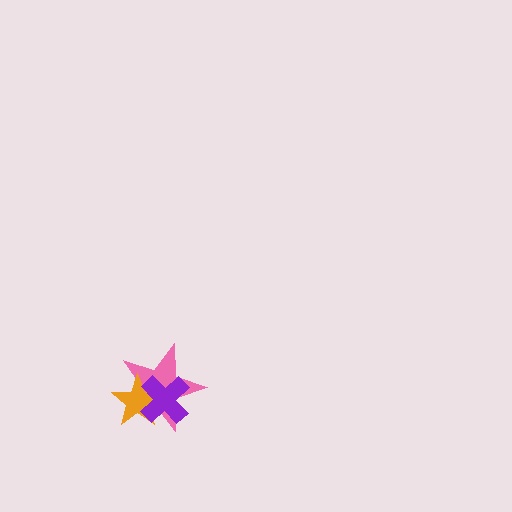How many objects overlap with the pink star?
2 objects overlap with the pink star.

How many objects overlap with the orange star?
2 objects overlap with the orange star.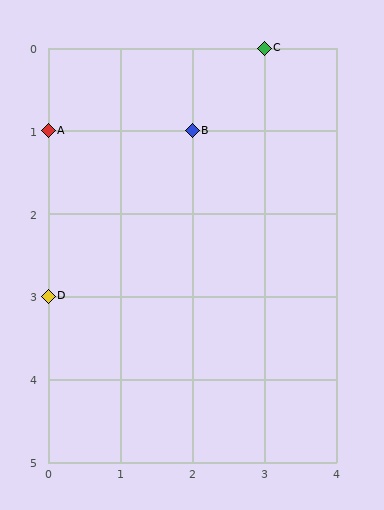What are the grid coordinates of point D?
Point D is at grid coordinates (0, 3).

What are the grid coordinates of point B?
Point B is at grid coordinates (2, 1).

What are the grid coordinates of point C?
Point C is at grid coordinates (3, 0).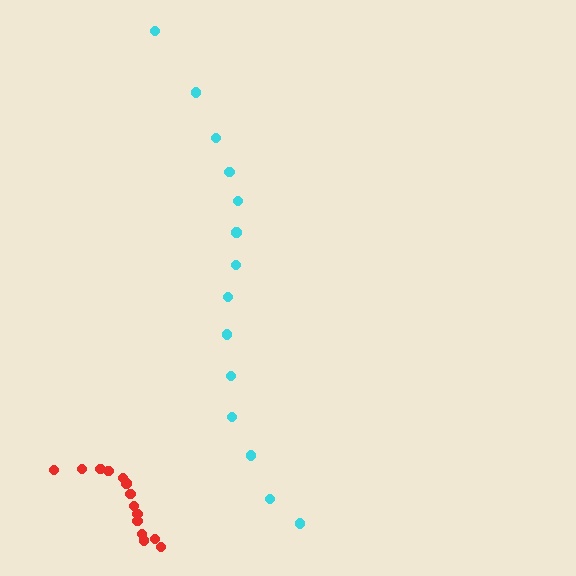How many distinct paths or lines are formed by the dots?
There are 2 distinct paths.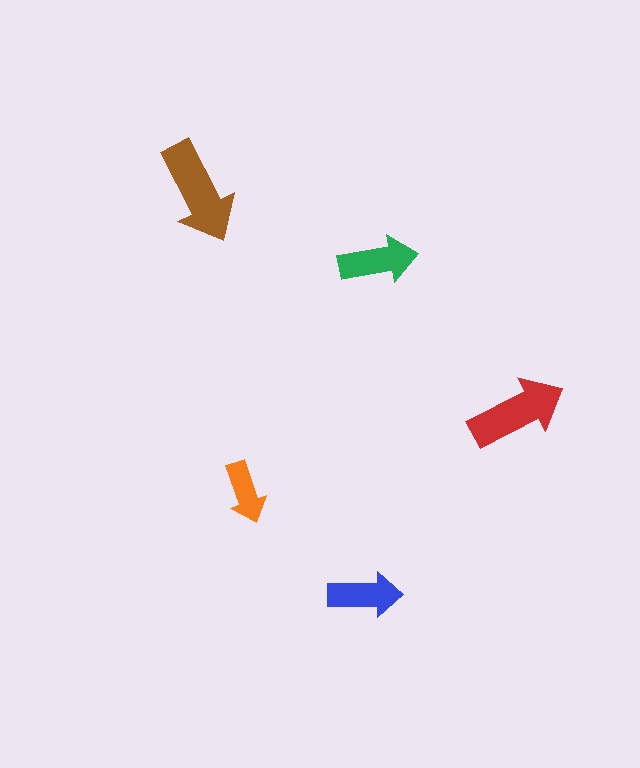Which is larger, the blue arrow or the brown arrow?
The brown one.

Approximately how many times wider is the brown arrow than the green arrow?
About 1.5 times wider.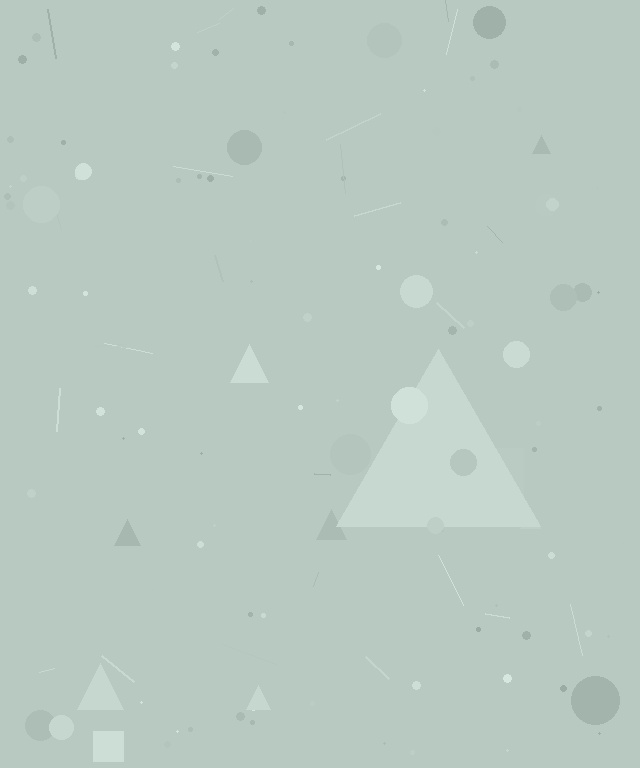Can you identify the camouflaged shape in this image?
The camouflaged shape is a triangle.